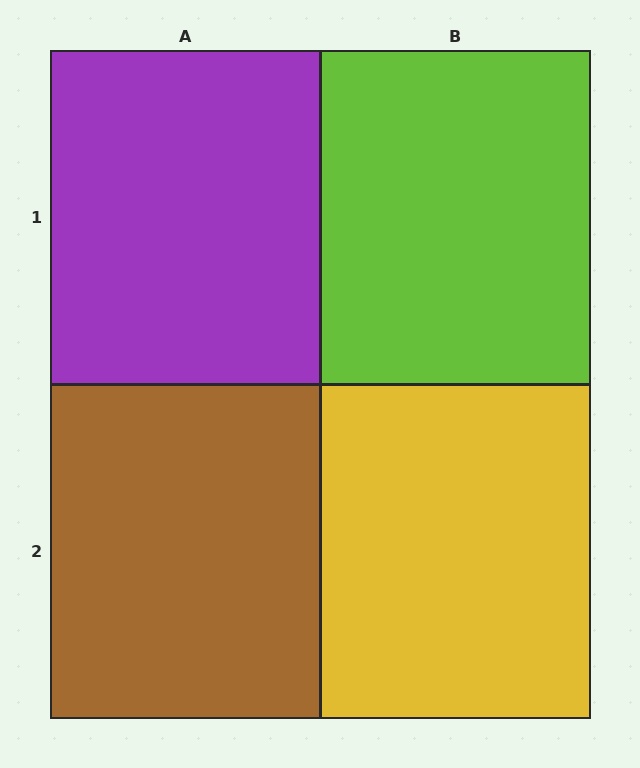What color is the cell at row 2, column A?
Brown.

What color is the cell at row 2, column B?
Yellow.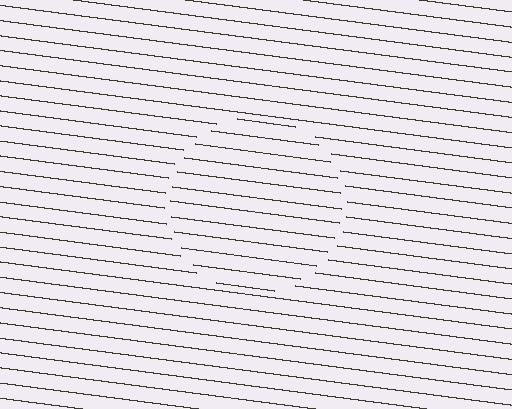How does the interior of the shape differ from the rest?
The interior of the shape contains the same grating, shifted by half a period — the contour is defined by the phase discontinuity where line-ends from the inner and outer gratings abut.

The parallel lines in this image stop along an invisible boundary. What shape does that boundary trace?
An illusory circle. The interior of the shape contains the same grating, shifted by half a period — the contour is defined by the phase discontinuity where line-ends from the inner and outer gratings abut.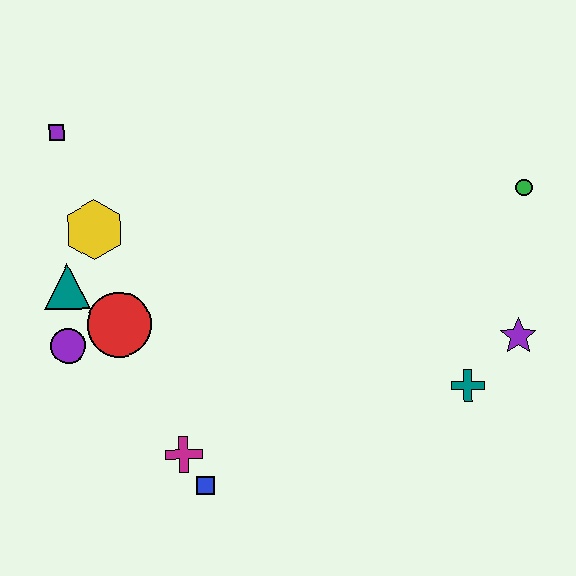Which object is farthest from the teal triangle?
The green circle is farthest from the teal triangle.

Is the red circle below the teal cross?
No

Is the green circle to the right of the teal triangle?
Yes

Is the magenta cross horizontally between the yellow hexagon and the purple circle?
No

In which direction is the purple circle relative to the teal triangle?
The purple circle is below the teal triangle.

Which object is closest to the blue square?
The magenta cross is closest to the blue square.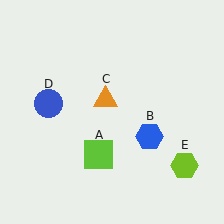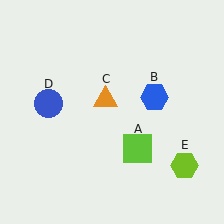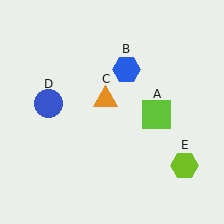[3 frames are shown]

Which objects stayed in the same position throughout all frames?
Orange triangle (object C) and blue circle (object D) and lime hexagon (object E) remained stationary.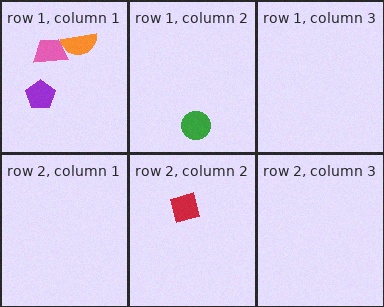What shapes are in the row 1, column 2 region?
The green circle.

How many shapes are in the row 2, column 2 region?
1.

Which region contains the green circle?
The row 1, column 2 region.